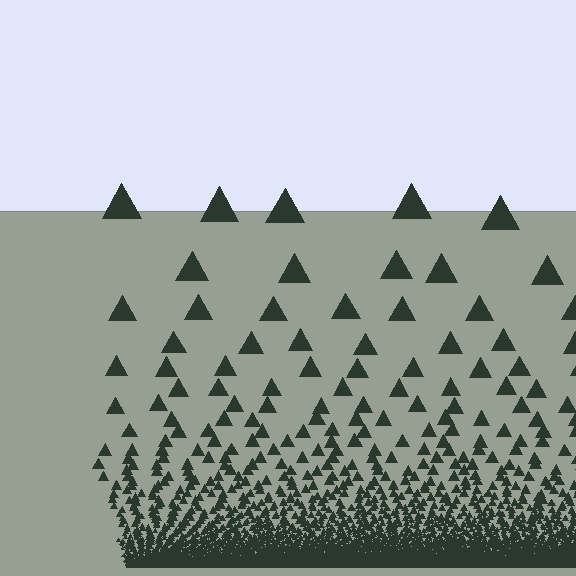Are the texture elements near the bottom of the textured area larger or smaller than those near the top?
Smaller. The gradient is inverted — elements near the bottom are smaller and denser.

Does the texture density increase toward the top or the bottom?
Density increases toward the bottom.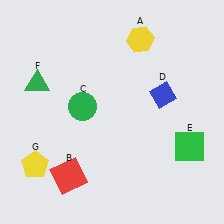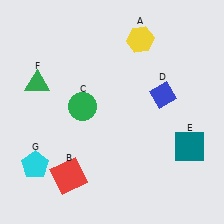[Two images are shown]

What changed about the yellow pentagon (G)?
In Image 1, G is yellow. In Image 2, it changed to cyan.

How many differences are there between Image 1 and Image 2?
There are 2 differences between the two images.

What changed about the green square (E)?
In Image 1, E is green. In Image 2, it changed to teal.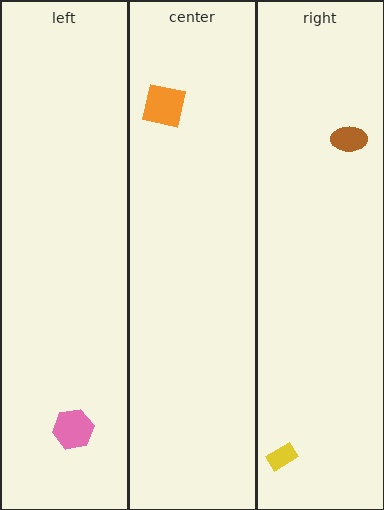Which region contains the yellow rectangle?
The right region.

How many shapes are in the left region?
1.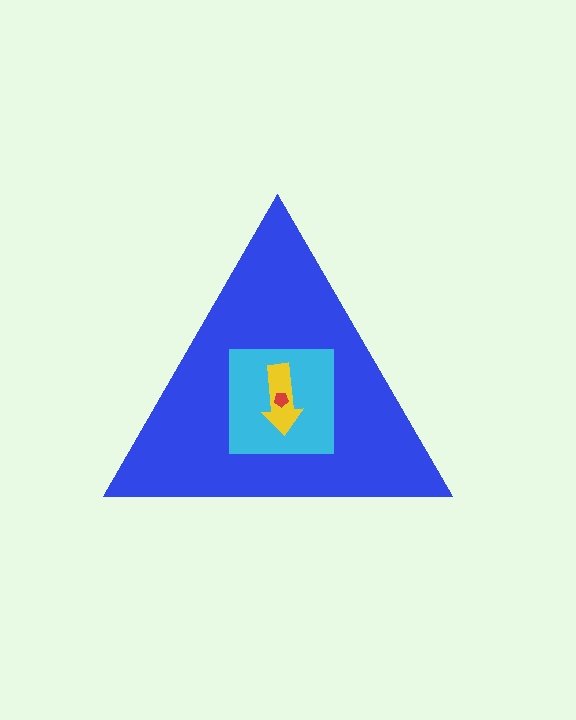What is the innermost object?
The red pentagon.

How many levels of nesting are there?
4.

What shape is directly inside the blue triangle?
The cyan square.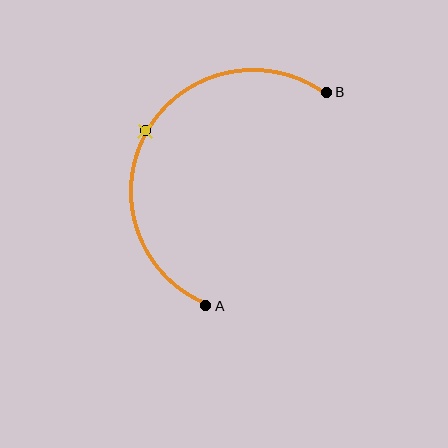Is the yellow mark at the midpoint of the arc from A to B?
Yes. The yellow mark lies on the arc at equal arc-length from both A and B — it is the arc midpoint.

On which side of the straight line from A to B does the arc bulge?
The arc bulges to the left of the straight line connecting A and B.